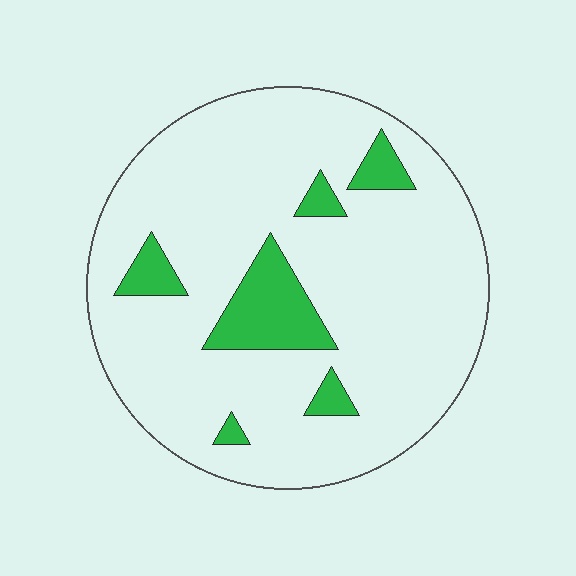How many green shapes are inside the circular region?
6.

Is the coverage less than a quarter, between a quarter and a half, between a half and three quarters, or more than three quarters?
Less than a quarter.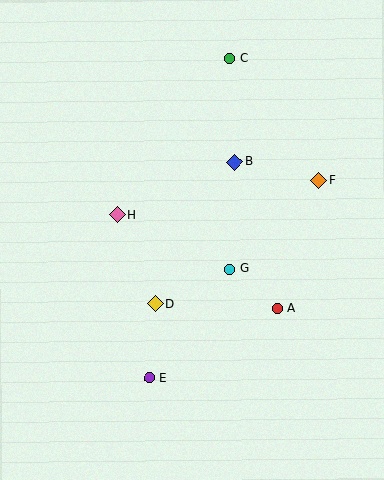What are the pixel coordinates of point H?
Point H is at (117, 214).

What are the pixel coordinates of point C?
Point C is at (230, 58).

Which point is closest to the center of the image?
Point G at (230, 269) is closest to the center.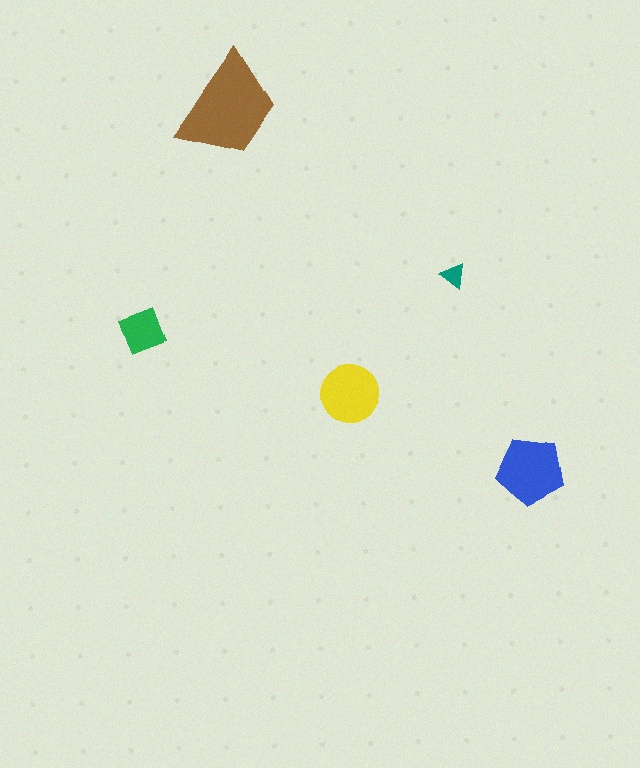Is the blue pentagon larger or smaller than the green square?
Larger.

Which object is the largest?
The brown trapezoid.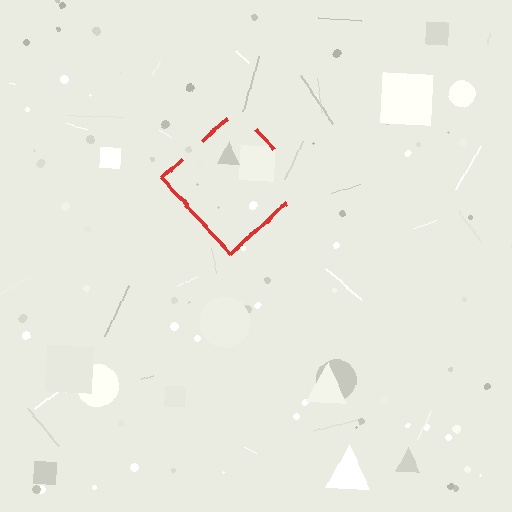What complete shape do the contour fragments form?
The contour fragments form a diamond.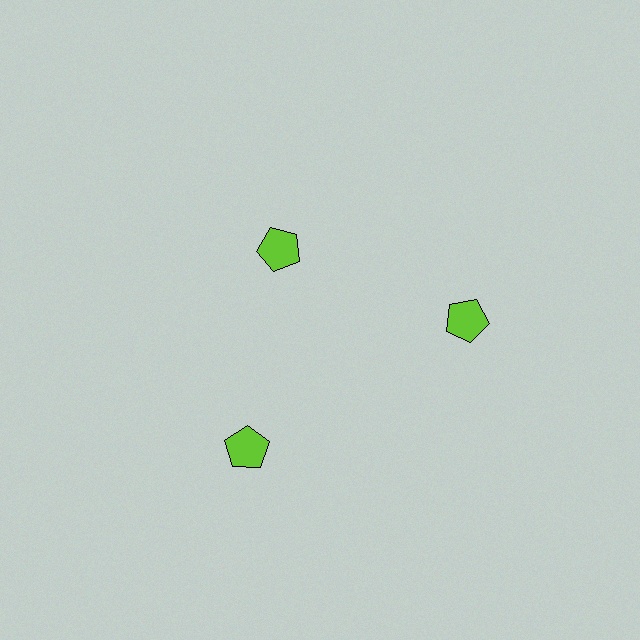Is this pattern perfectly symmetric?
No. The 3 lime pentagons are arranged in a ring, but one element near the 11 o'clock position is pulled inward toward the center, breaking the 3-fold rotational symmetry.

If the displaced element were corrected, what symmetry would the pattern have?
It would have 3-fold rotational symmetry — the pattern would map onto itself every 120 degrees.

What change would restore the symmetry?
The symmetry would be restored by moving it outward, back onto the ring so that all 3 pentagons sit at equal angles and equal distance from the center.